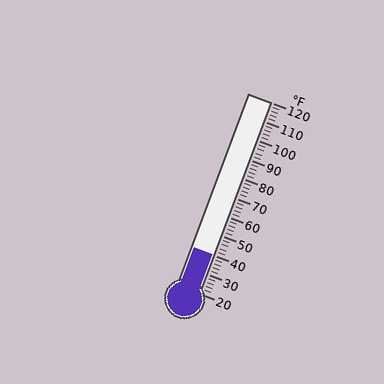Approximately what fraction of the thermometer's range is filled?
The thermometer is filled to approximately 20% of its range.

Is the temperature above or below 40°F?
The temperature is at 40°F.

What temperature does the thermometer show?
The thermometer shows approximately 40°F.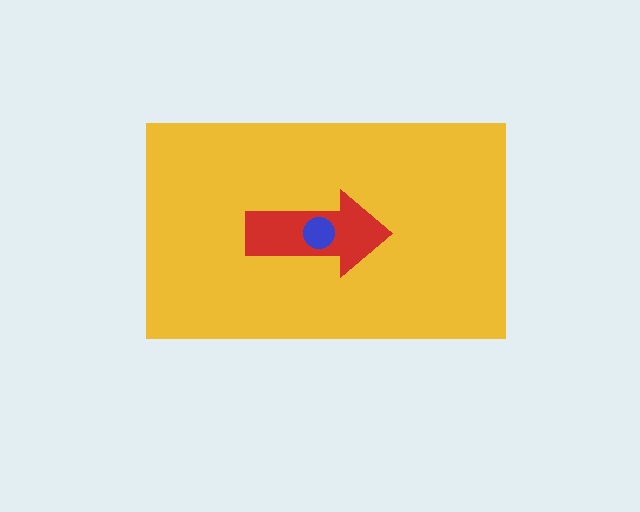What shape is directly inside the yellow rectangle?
The red arrow.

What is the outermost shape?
The yellow rectangle.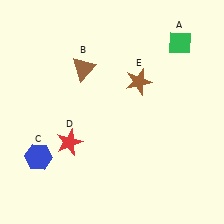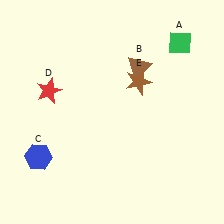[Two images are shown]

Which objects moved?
The objects that moved are: the brown triangle (B), the red star (D).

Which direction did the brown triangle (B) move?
The brown triangle (B) moved right.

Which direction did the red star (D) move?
The red star (D) moved up.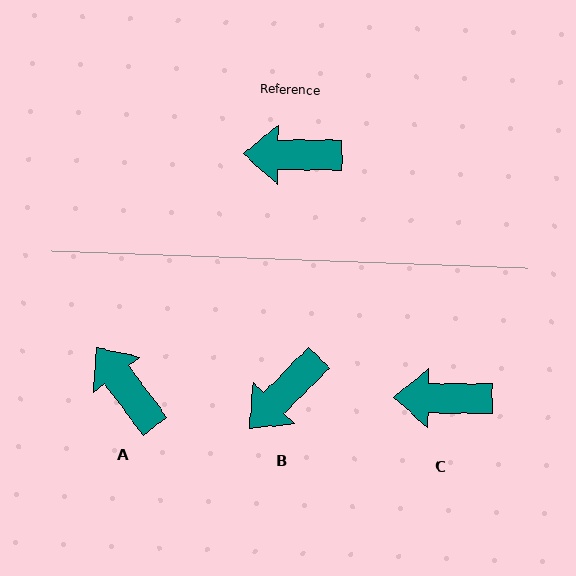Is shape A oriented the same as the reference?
No, it is off by about 52 degrees.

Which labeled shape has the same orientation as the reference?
C.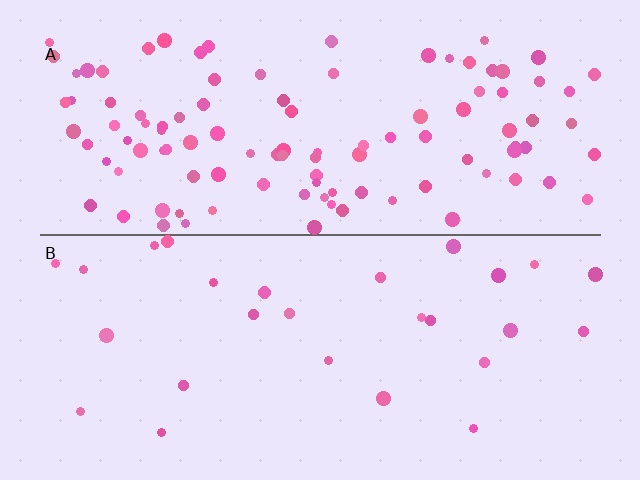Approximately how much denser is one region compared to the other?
Approximately 3.9× — region A over region B.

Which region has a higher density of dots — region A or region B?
A (the top).